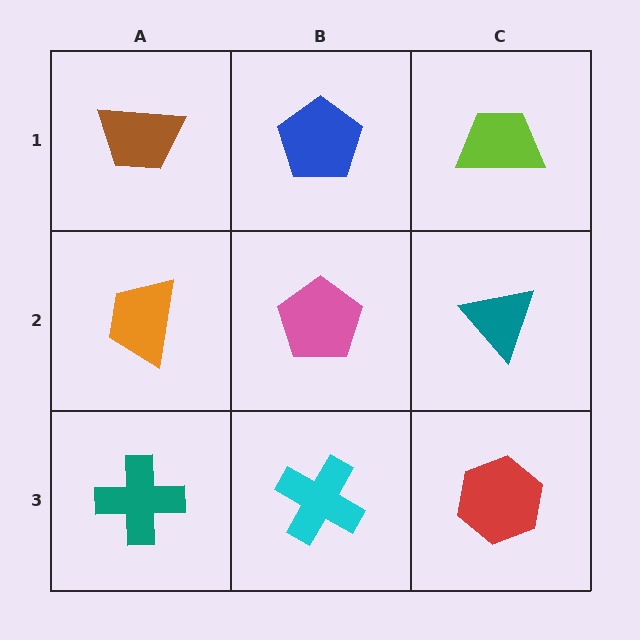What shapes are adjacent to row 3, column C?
A teal triangle (row 2, column C), a cyan cross (row 3, column B).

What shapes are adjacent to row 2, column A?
A brown trapezoid (row 1, column A), a teal cross (row 3, column A), a pink pentagon (row 2, column B).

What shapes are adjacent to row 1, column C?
A teal triangle (row 2, column C), a blue pentagon (row 1, column B).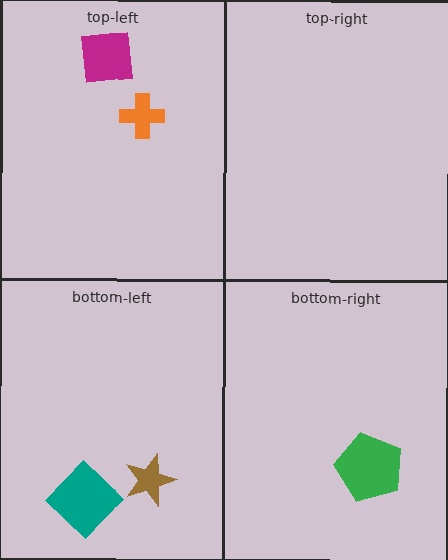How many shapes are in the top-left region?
2.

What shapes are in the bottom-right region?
The green pentagon.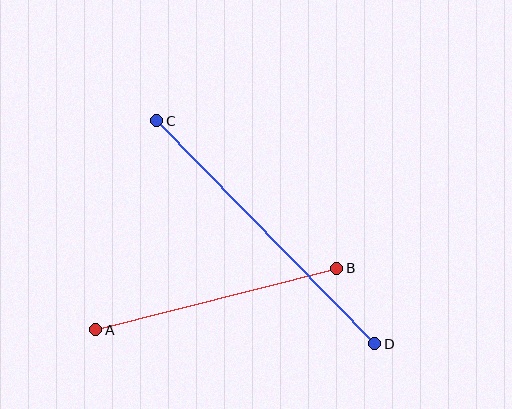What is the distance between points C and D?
The distance is approximately 312 pixels.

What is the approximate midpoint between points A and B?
The midpoint is at approximately (216, 299) pixels.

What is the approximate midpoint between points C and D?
The midpoint is at approximately (266, 232) pixels.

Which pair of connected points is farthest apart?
Points C and D are farthest apart.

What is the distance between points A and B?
The distance is approximately 249 pixels.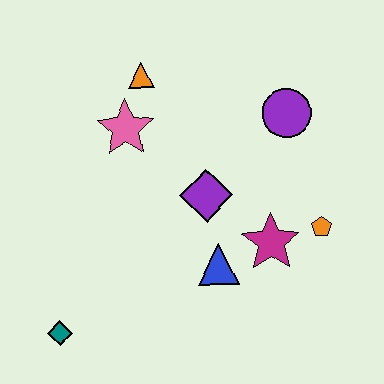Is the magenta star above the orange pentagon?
No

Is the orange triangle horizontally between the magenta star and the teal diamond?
Yes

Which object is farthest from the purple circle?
The teal diamond is farthest from the purple circle.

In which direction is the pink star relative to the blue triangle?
The pink star is above the blue triangle.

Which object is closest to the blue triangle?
The magenta star is closest to the blue triangle.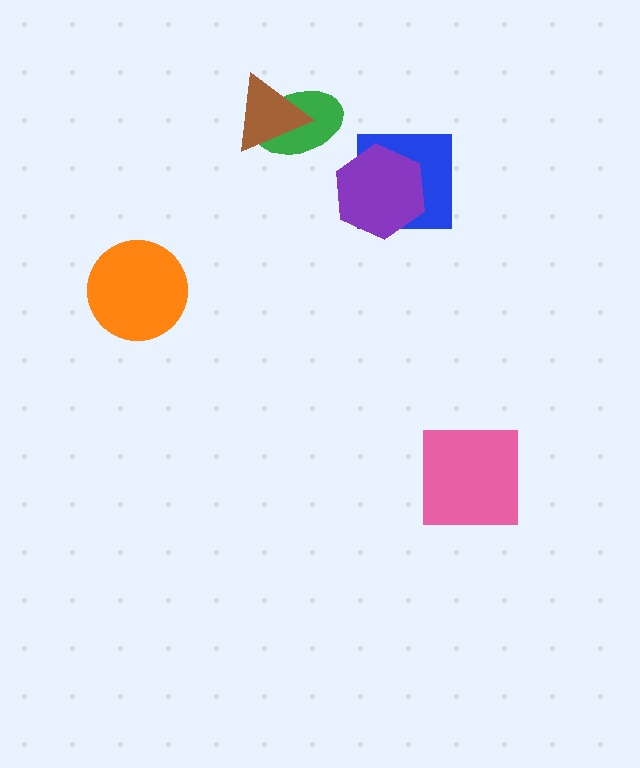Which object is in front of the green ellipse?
The brown triangle is in front of the green ellipse.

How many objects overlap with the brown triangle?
1 object overlaps with the brown triangle.